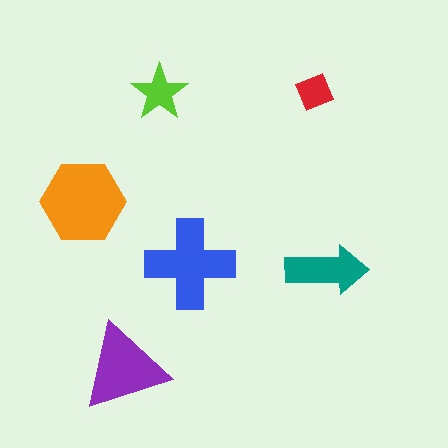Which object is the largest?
The orange hexagon.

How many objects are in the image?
There are 6 objects in the image.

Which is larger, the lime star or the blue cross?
The blue cross.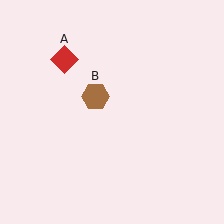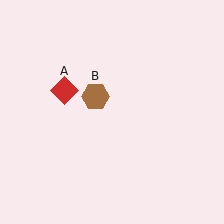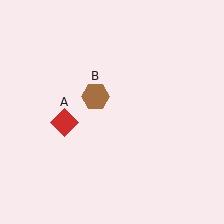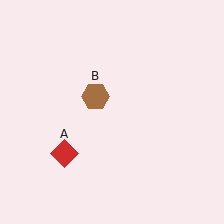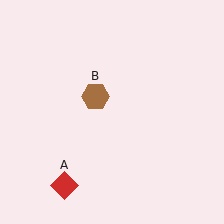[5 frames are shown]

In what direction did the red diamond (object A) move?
The red diamond (object A) moved down.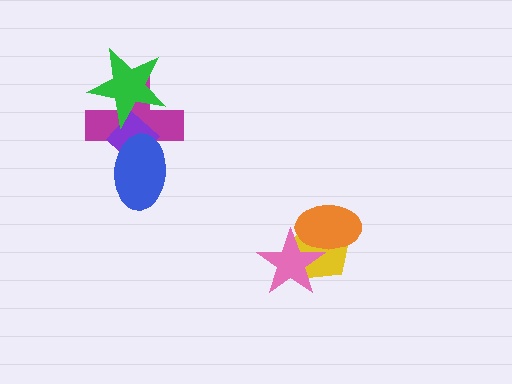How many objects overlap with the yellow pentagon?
2 objects overlap with the yellow pentagon.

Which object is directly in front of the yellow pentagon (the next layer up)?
The pink star is directly in front of the yellow pentagon.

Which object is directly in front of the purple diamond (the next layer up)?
The green star is directly in front of the purple diamond.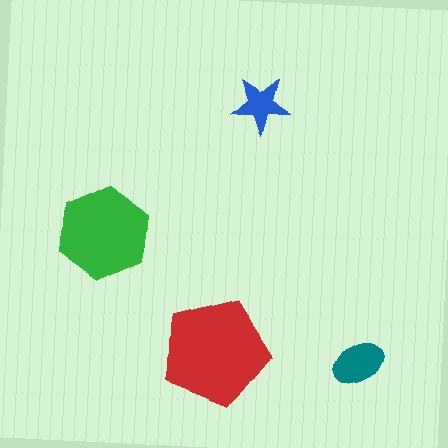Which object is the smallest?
The blue star.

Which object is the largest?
The red pentagon.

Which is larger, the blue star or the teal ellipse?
The teal ellipse.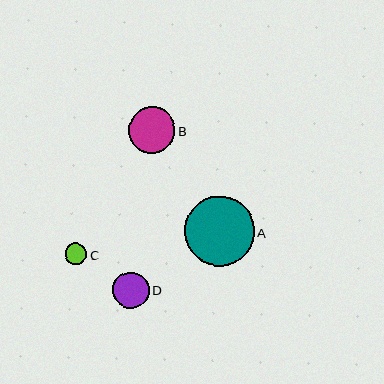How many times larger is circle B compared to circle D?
Circle B is approximately 1.3 times the size of circle D.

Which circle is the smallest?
Circle C is the smallest with a size of approximately 22 pixels.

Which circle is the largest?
Circle A is the largest with a size of approximately 70 pixels.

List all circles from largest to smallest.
From largest to smallest: A, B, D, C.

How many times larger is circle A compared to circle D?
Circle A is approximately 1.9 times the size of circle D.